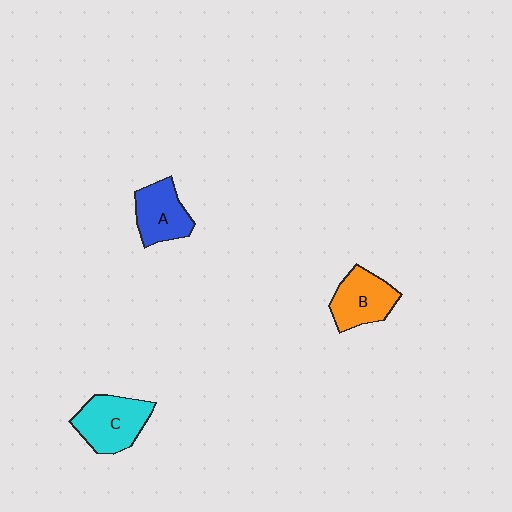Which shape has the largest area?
Shape C (cyan).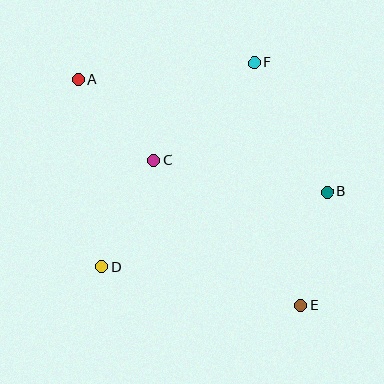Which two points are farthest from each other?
Points A and E are farthest from each other.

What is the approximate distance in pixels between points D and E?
The distance between D and E is approximately 203 pixels.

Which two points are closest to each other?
Points A and C are closest to each other.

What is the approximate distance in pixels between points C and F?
The distance between C and F is approximately 139 pixels.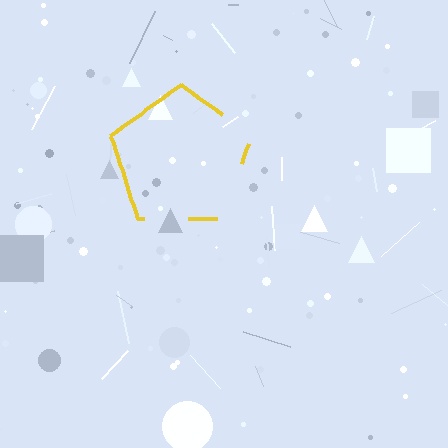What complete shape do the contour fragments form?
The contour fragments form a pentagon.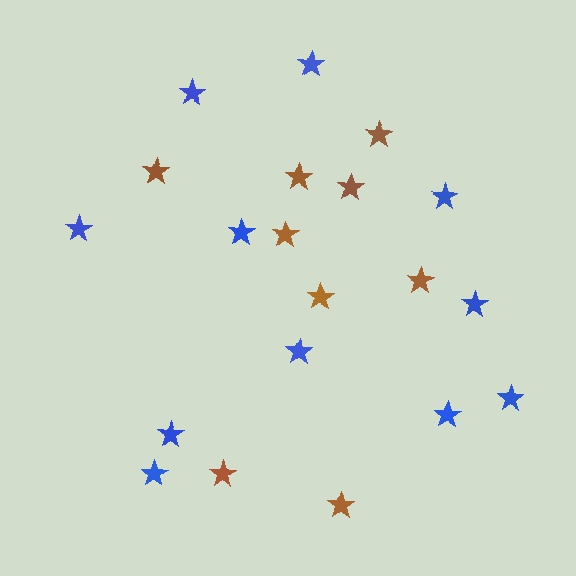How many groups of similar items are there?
There are 2 groups: one group of blue stars (11) and one group of brown stars (9).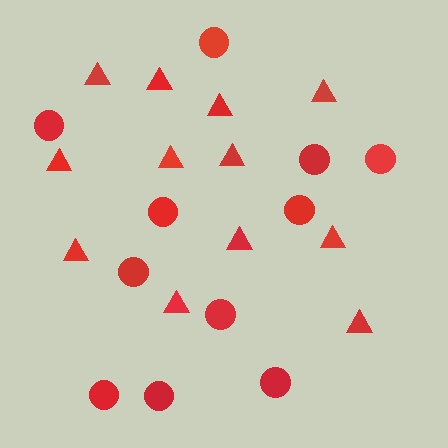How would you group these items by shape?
There are 2 groups: one group of triangles (12) and one group of circles (11).